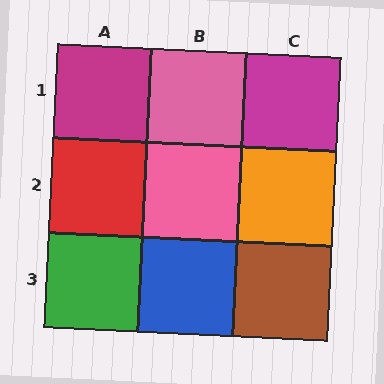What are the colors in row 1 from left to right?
Magenta, pink, magenta.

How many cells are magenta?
2 cells are magenta.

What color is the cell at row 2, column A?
Red.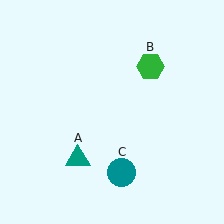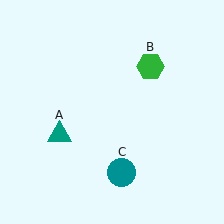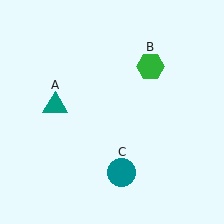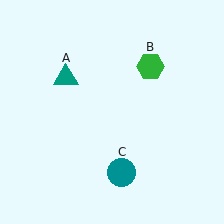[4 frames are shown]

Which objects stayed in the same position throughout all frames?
Green hexagon (object B) and teal circle (object C) remained stationary.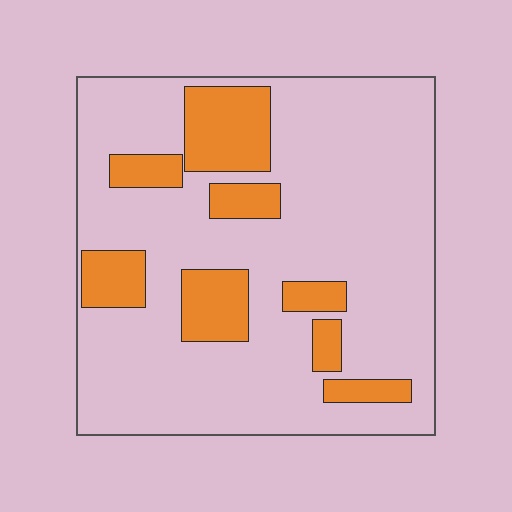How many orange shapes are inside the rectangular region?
8.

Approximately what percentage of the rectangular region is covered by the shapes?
Approximately 20%.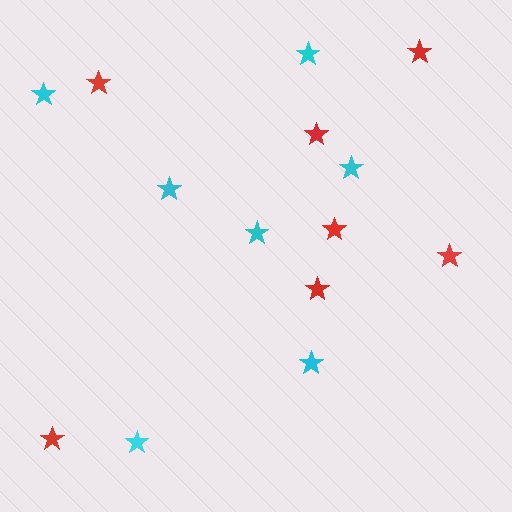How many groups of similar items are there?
There are 2 groups: one group of red stars (7) and one group of cyan stars (7).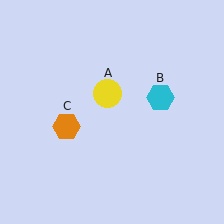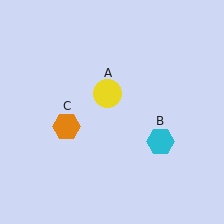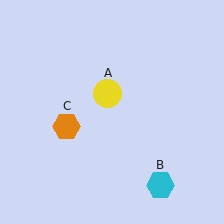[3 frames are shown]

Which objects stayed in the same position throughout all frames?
Yellow circle (object A) and orange hexagon (object C) remained stationary.